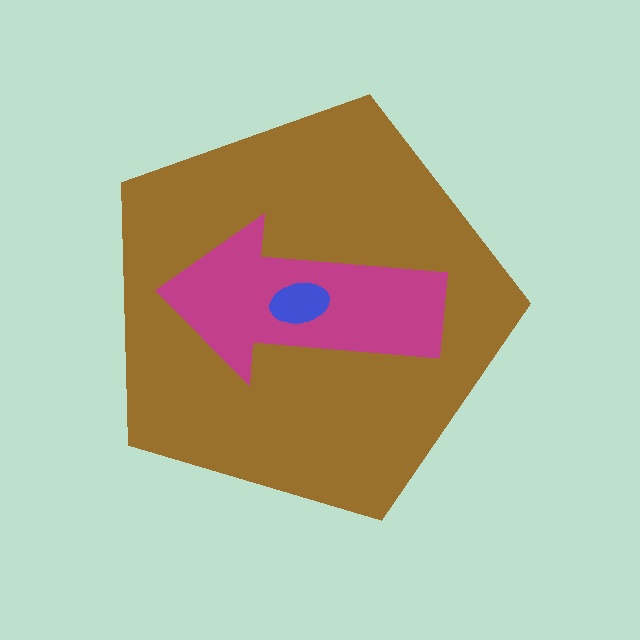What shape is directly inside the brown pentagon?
The magenta arrow.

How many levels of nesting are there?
3.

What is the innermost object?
The blue ellipse.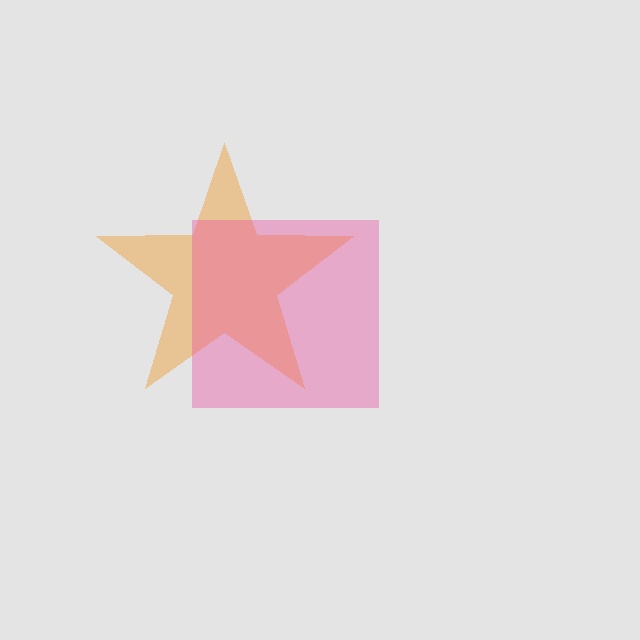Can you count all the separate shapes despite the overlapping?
Yes, there are 2 separate shapes.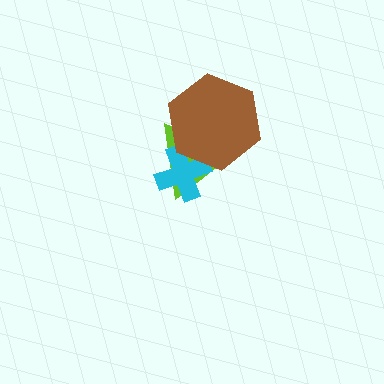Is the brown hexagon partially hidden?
No, no other shape covers it.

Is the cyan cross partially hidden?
Yes, it is partially covered by another shape.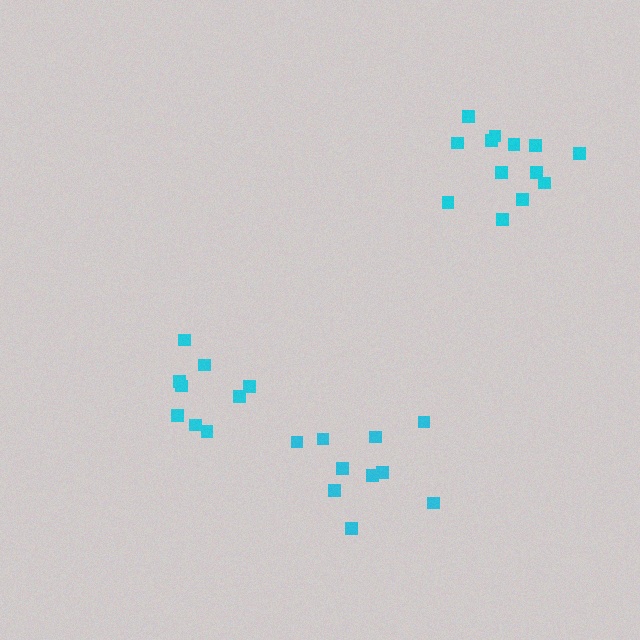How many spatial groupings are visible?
There are 3 spatial groupings.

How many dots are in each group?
Group 1: 10 dots, Group 2: 9 dots, Group 3: 14 dots (33 total).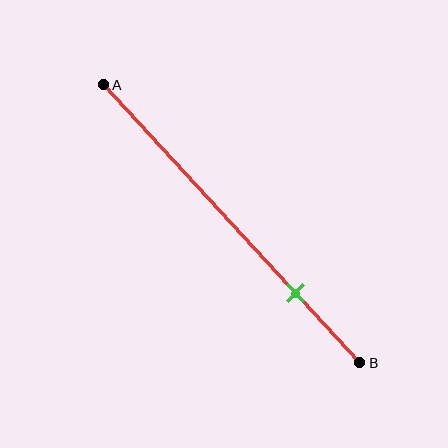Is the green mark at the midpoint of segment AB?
No, the mark is at about 75% from A, not at the 50% midpoint.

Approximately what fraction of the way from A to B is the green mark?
The green mark is approximately 75% of the way from A to B.